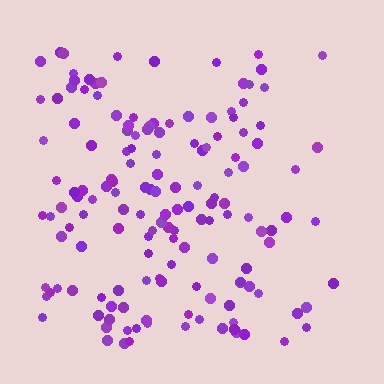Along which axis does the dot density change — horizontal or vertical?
Horizontal.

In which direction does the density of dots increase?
From right to left, with the left side densest.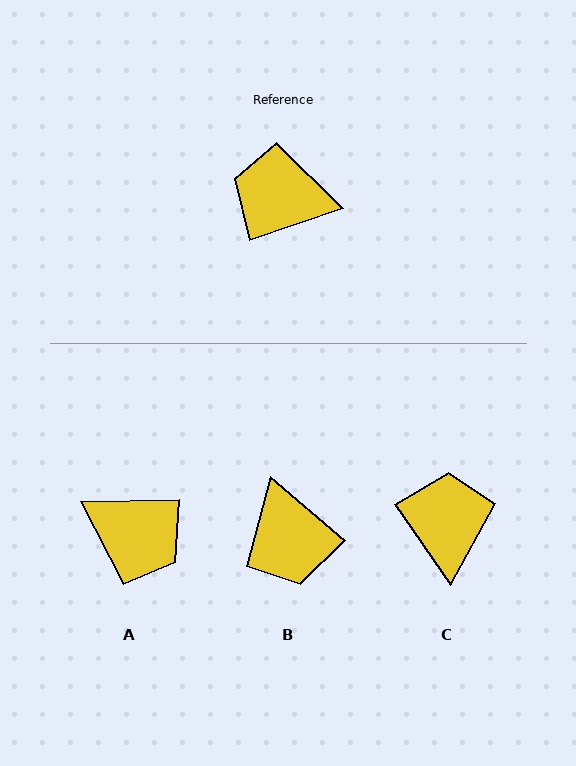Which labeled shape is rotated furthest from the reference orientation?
A, about 162 degrees away.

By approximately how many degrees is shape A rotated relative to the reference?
Approximately 162 degrees counter-clockwise.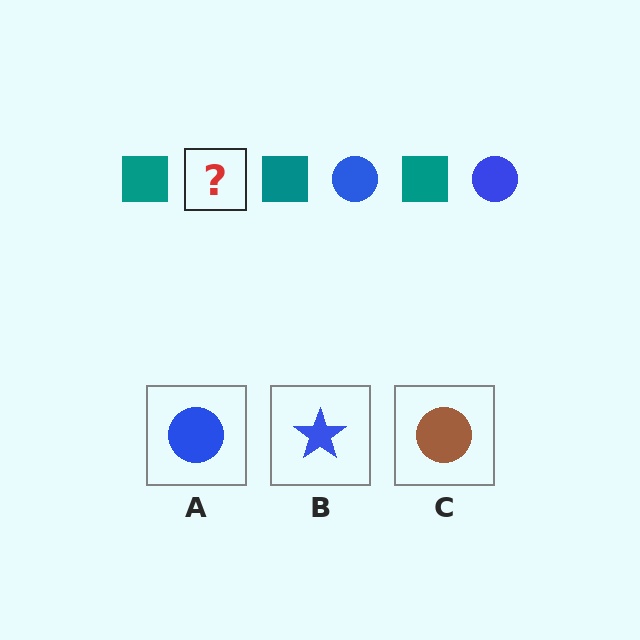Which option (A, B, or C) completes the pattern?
A.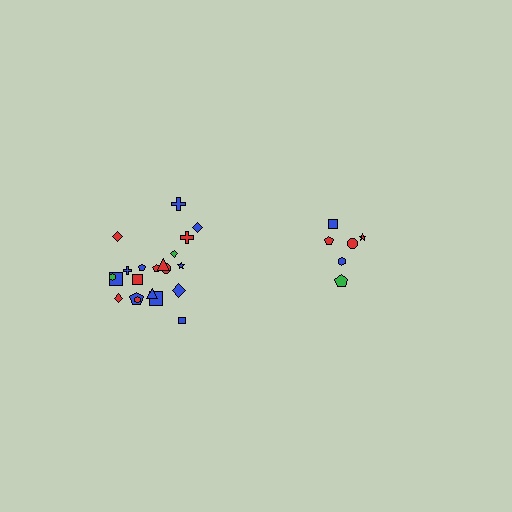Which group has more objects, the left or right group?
The left group.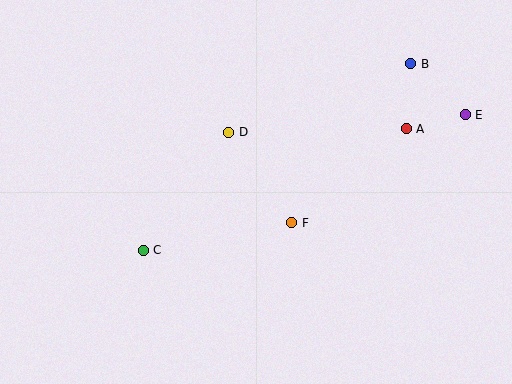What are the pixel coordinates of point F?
Point F is at (292, 223).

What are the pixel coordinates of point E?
Point E is at (465, 115).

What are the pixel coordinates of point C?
Point C is at (143, 250).